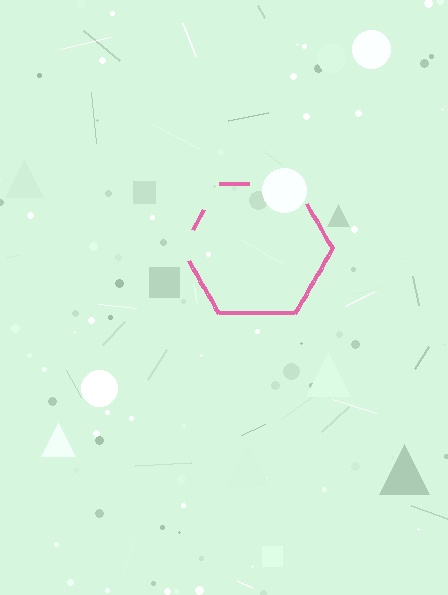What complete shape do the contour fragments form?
The contour fragments form a hexagon.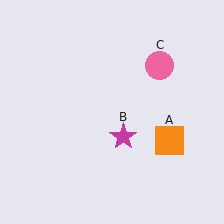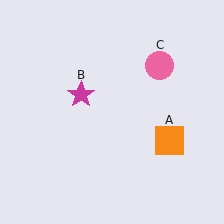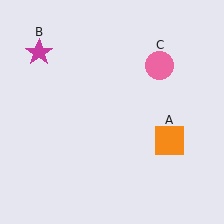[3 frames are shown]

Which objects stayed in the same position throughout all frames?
Orange square (object A) and pink circle (object C) remained stationary.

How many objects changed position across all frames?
1 object changed position: magenta star (object B).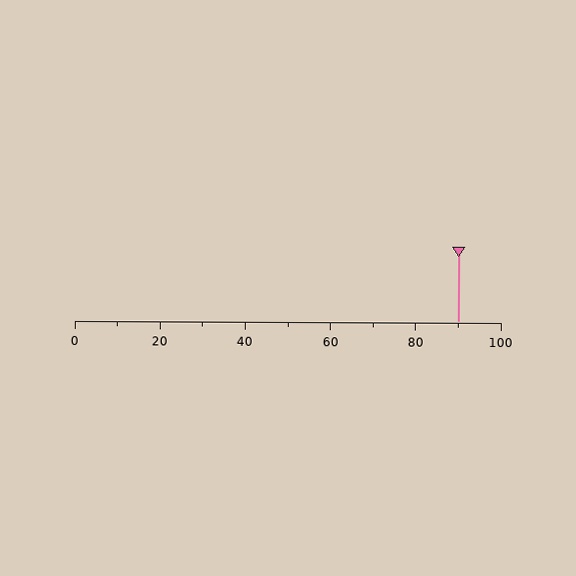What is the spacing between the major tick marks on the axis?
The major ticks are spaced 20 apart.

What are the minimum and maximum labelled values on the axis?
The axis runs from 0 to 100.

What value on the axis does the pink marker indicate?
The marker indicates approximately 90.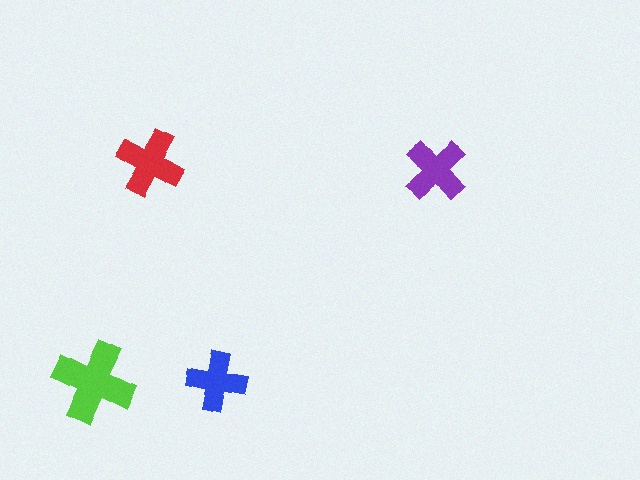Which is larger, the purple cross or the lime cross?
The lime one.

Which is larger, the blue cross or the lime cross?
The lime one.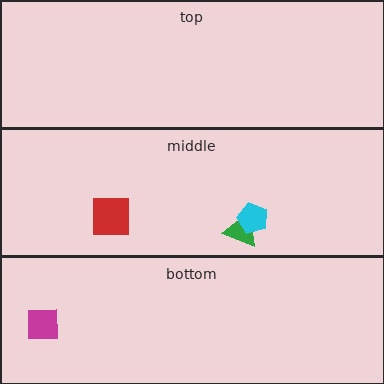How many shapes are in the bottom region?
1.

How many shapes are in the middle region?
3.